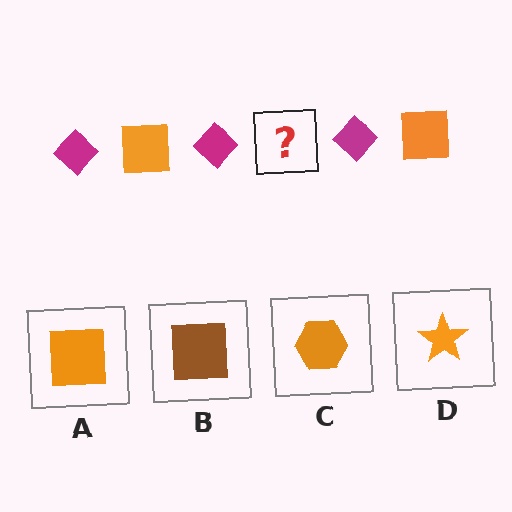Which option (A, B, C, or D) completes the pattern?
A.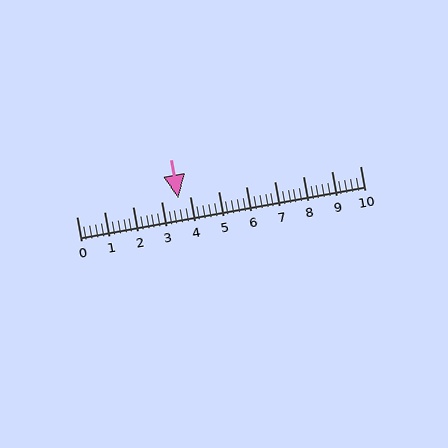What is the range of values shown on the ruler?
The ruler shows values from 0 to 10.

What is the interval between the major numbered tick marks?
The major tick marks are spaced 1 units apart.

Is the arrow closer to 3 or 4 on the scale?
The arrow is closer to 4.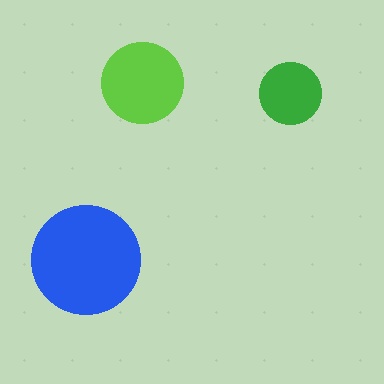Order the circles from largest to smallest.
the blue one, the lime one, the green one.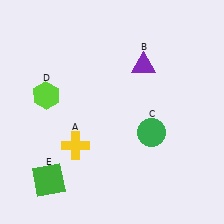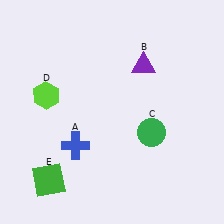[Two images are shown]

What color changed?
The cross (A) changed from yellow in Image 1 to blue in Image 2.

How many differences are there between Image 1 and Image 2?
There is 1 difference between the two images.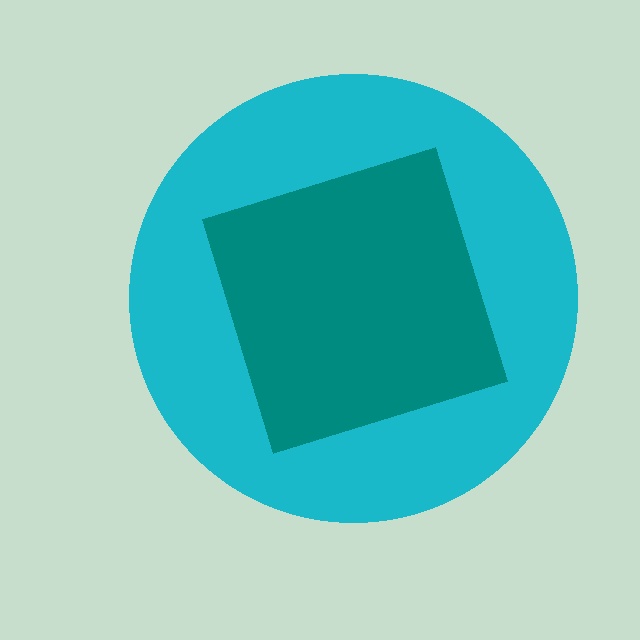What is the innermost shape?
The teal diamond.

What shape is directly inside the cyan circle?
The teal diamond.